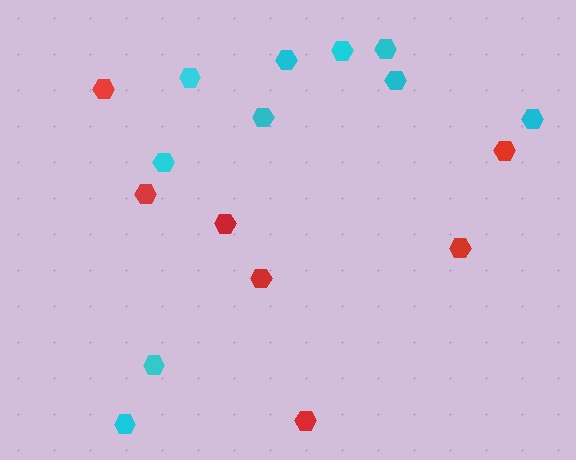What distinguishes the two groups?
There are 2 groups: one group of cyan hexagons (10) and one group of red hexagons (7).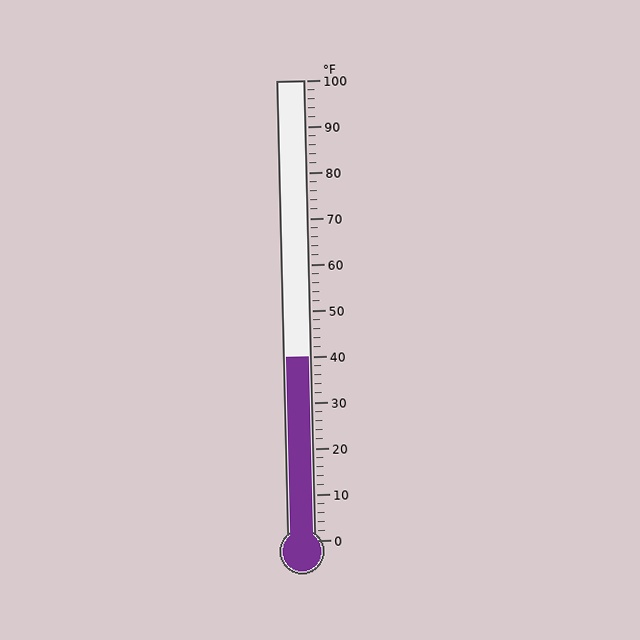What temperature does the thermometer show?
The thermometer shows approximately 40°F.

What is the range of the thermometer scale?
The thermometer scale ranges from 0°F to 100°F.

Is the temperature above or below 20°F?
The temperature is above 20°F.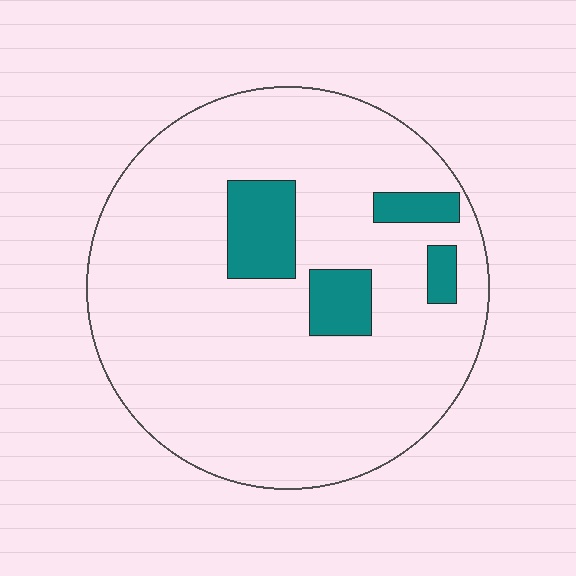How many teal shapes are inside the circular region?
4.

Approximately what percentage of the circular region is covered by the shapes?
Approximately 10%.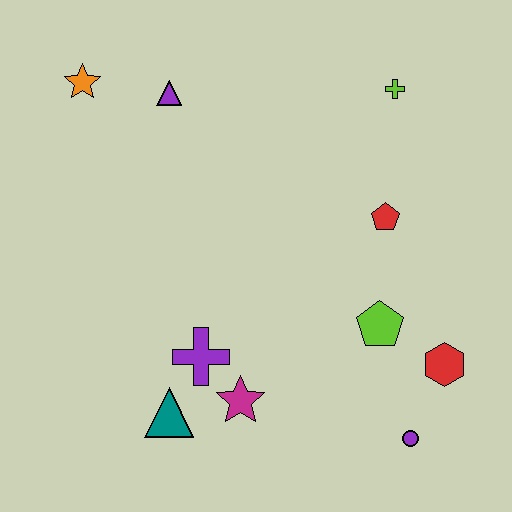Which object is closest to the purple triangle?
The orange star is closest to the purple triangle.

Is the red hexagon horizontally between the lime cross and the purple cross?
No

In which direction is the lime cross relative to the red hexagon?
The lime cross is above the red hexagon.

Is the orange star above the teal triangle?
Yes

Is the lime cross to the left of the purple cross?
No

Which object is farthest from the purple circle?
The orange star is farthest from the purple circle.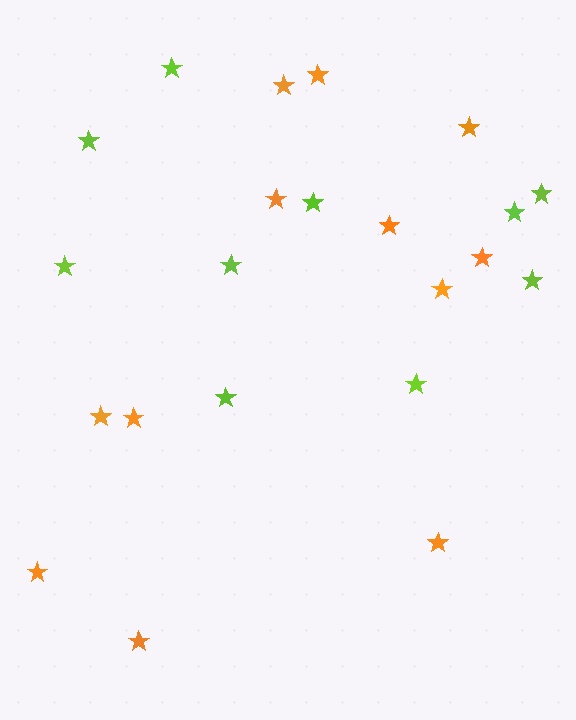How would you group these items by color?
There are 2 groups: one group of orange stars (12) and one group of lime stars (10).